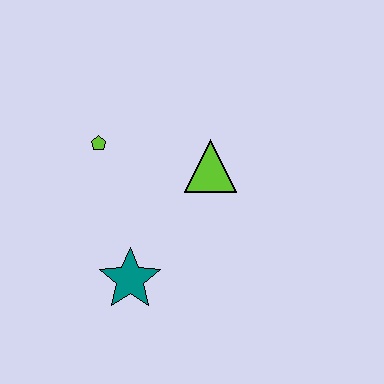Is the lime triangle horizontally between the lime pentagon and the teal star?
No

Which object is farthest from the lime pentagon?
The teal star is farthest from the lime pentagon.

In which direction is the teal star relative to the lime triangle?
The teal star is below the lime triangle.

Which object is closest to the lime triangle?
The lime pentagon is closest to the lime triangle.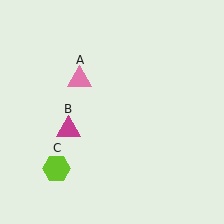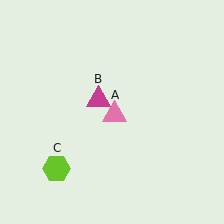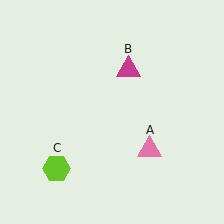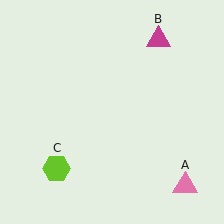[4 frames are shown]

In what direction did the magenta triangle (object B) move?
The magenta triangle (object B) moved up and to the right.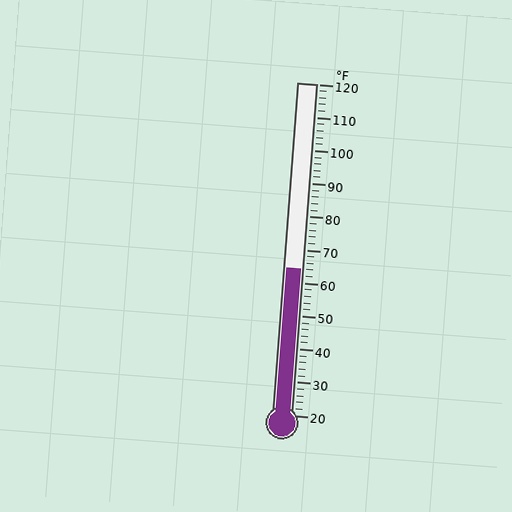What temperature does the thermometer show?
The thermometer shows approximately 64°F.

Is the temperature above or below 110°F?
The temperature is below 110°F.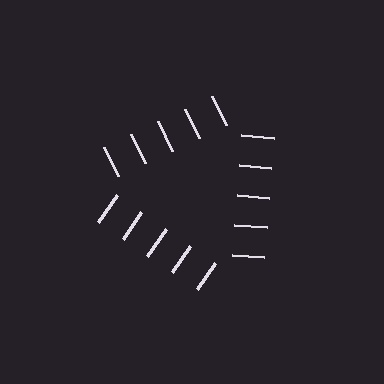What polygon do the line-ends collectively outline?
An illusory triangle — the line segments terminate on its edges but no continuous stroke is drawn.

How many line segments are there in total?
15 — 5 along each of the 3 edges.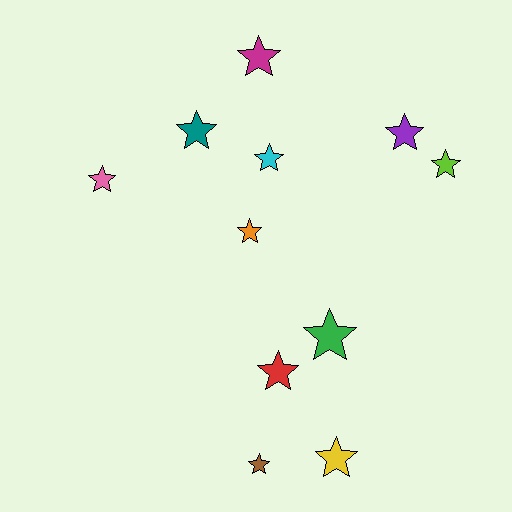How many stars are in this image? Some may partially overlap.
There are 11 stars.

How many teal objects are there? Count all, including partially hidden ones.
There is 1 teal object.